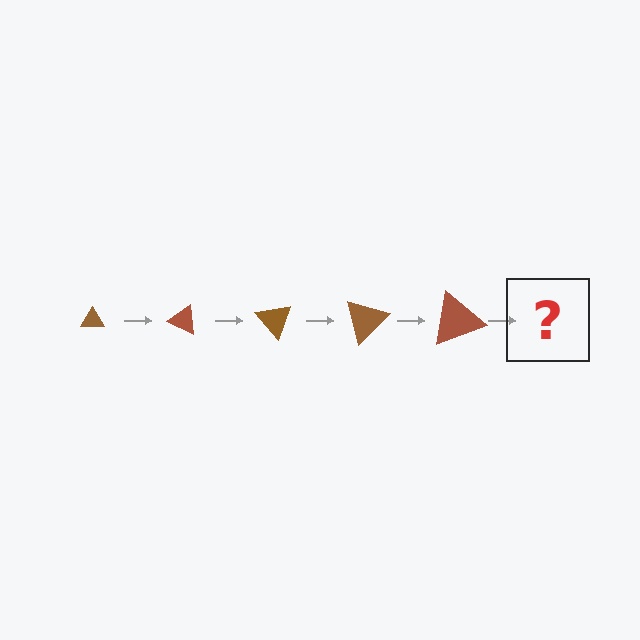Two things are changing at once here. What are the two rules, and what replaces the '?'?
The two rules are that the triangle grows larger each step and it rotates 25 degrees each step. The '?' should be a triangle, larger than the previous one and rotated 125 degrees from the start.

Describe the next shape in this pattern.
It should be a triangle, larger than the previous one and rotated 125 degrees from the start.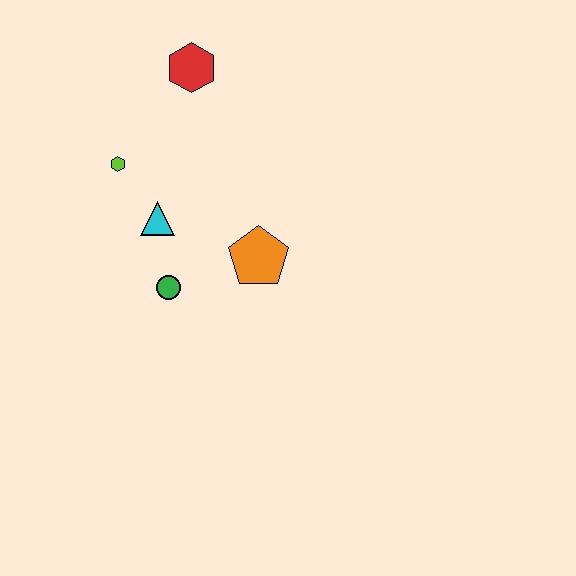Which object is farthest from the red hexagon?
The green circle is farthest from the red hexagon.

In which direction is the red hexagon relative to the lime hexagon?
The red hexagon is above the lime hexagon.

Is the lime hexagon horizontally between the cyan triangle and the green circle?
No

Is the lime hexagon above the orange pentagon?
Yes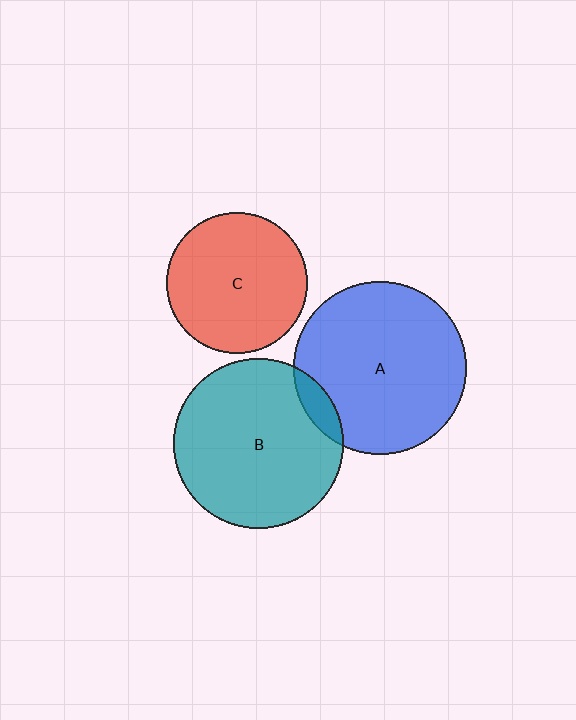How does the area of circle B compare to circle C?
Approximately 1.5 times.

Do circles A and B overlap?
Yes.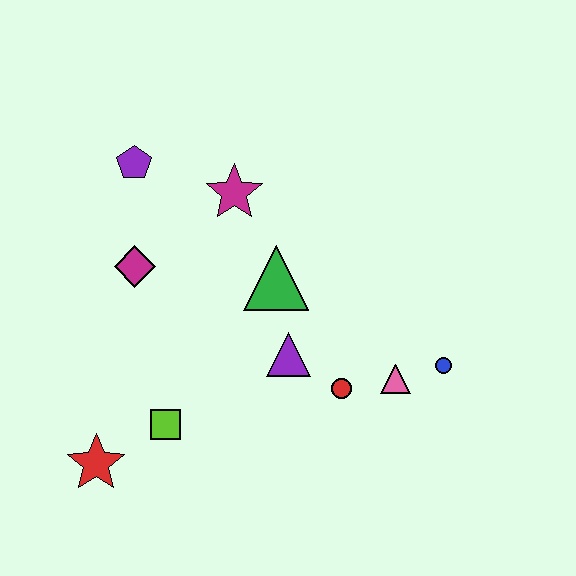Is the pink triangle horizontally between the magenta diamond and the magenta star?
No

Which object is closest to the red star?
The lime square is closest to the red star.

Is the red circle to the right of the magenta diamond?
Yes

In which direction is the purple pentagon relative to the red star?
The purple pentagon is above the red star.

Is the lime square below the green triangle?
Yes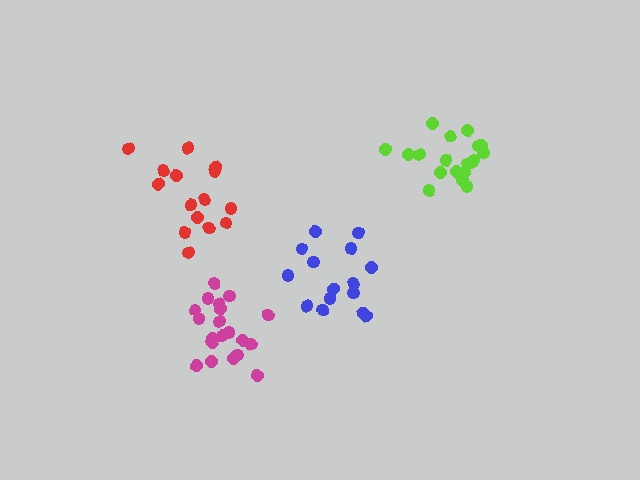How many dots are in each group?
Group 1: 15 dots, Group 2: 20 dots, Group 3: 15 dots, Group 4: 20 dots (70 total).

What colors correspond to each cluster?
The clusters are colored: red, magenta, blue, lime.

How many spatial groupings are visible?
There are 4 spatial groupings.